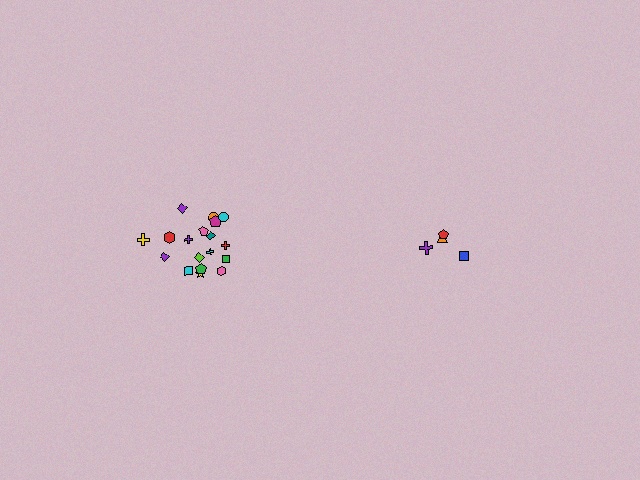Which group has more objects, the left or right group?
The left group.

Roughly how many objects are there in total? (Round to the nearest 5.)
Roughly 20 objects in total.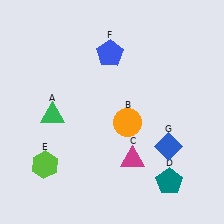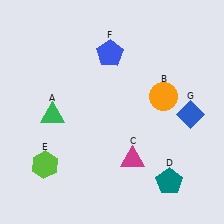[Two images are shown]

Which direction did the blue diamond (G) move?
The blue diamond (G) moved up.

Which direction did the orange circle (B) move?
The orange circle (B) moved right.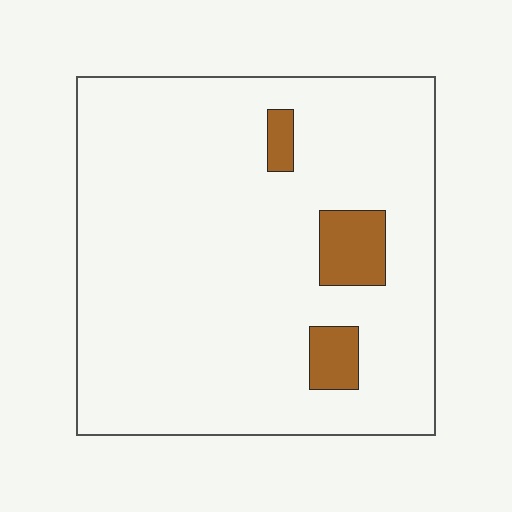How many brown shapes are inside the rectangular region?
3.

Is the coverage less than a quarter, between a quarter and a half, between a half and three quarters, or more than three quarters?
Less than a quarter.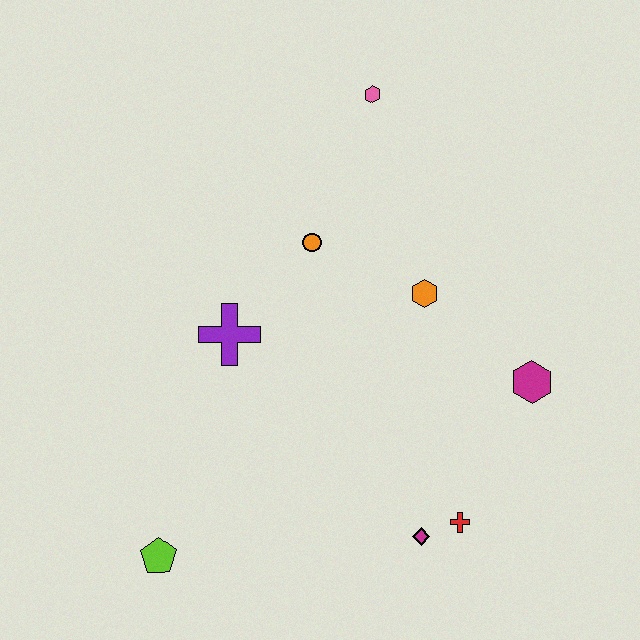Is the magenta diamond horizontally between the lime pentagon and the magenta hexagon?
Yes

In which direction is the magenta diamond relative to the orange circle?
The magenta diamond is below the orange circle.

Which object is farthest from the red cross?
The pink hexagon is farthest from the red cross.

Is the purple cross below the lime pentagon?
No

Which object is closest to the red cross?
The magenta diamond is closest to the red cross.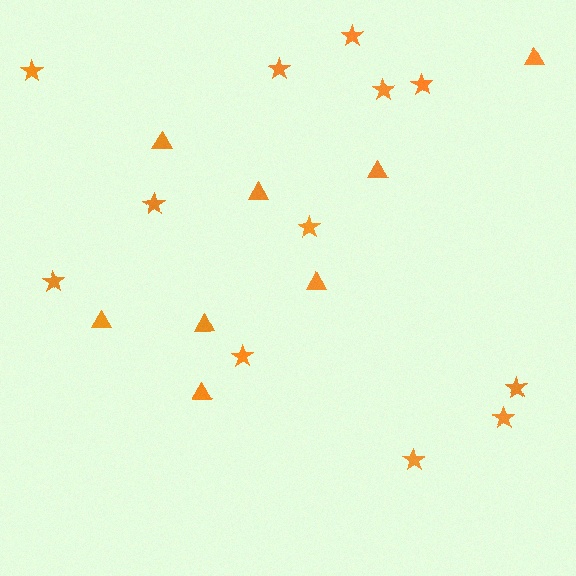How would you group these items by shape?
There are 2 groups: one group of triangles (8) and one group of stars (12).